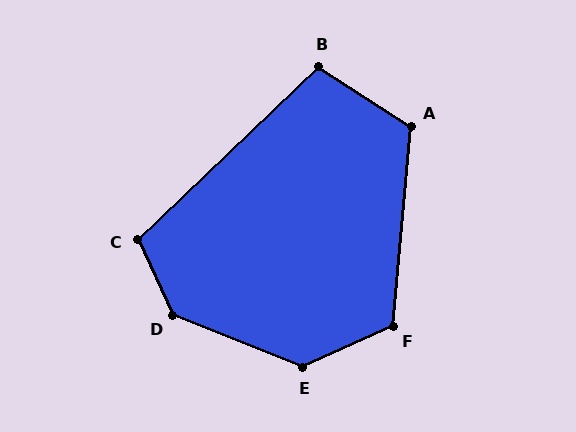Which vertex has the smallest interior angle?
B, at approximately 104 degrees.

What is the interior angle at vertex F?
Approximately 120 degrees (obtuse).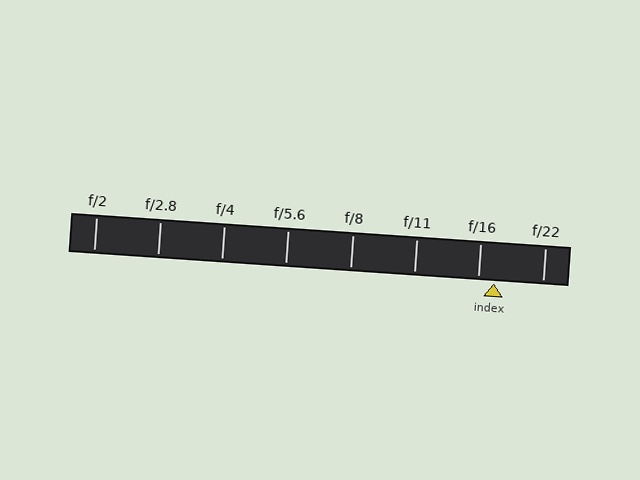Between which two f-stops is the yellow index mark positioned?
The index mark is between f/16 and f/22.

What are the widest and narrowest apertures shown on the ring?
The widest aperture shown is f/2 and the narrowest is f/22.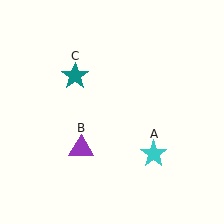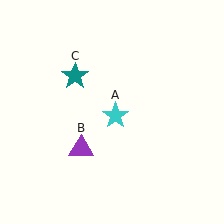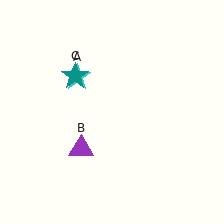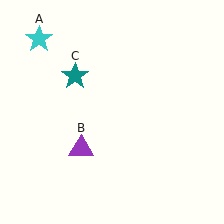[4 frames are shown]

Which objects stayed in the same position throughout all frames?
Purple triangle (object B) and teal star (object C) remained stationary.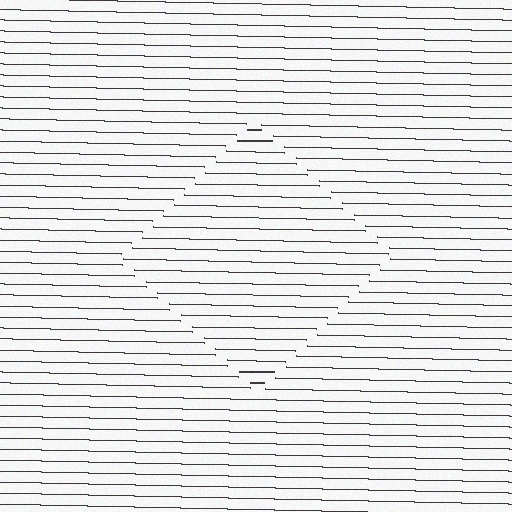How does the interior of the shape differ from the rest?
The interior of the shape contains the same grating, shifted by half a period — the contour is defined by the phase discontinuity where line-ends from the inner and outer gratings abut.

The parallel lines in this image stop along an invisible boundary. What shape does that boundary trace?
An illusory square. The interior of the shape contains the same grating, shifted by half a period — the contour is defined by the phase discontinuity where line-ends from the inner and outer gratings abut.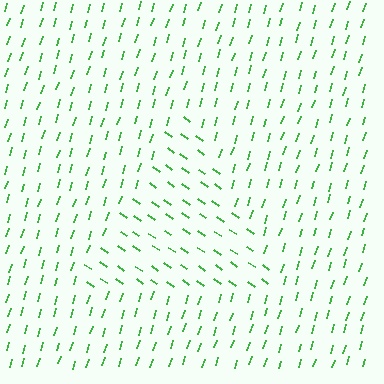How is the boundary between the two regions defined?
The boundary is defined purely by a change in line orientation (approximately 71 degrees difference). All lines are the same color and thickness.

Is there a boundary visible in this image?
Yes, there is a texture boundary formed by a change in line orientation.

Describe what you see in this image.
The image is filled with small green line segments. A triangle region in the image has lines oriented differently from the surrounding lines, creating a visible texture boundary.